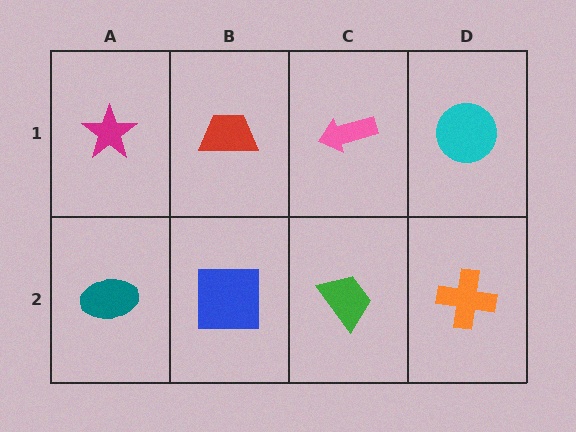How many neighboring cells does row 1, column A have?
2.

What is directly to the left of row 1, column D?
A pink arrow.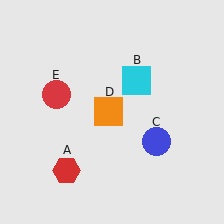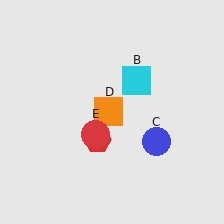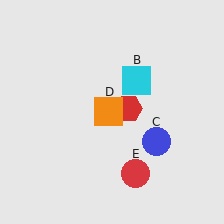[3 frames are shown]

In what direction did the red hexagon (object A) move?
The red hexagon (object A) moved up and to the right.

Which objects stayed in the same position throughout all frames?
Cyan square (object B) and blue circle (object C) and orange square (object D) remained stationary.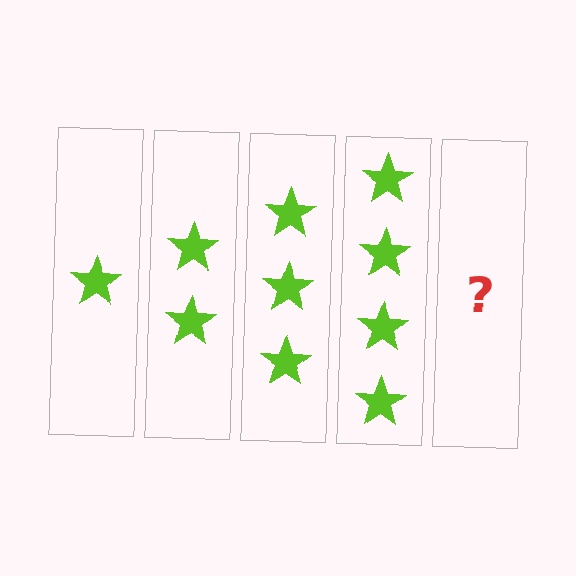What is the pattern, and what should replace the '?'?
The pattern is that each step adds one more star. The '?' should be 5 stars.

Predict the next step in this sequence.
The next step is 5 stars.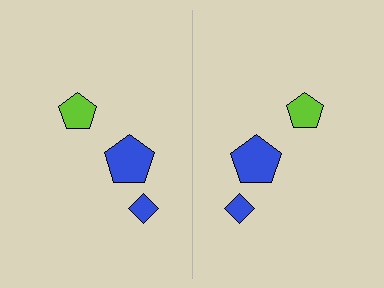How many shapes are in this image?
There are 6 shapes in this image.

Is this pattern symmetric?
Yes, this pattern has bilateral (reflection) symmetry.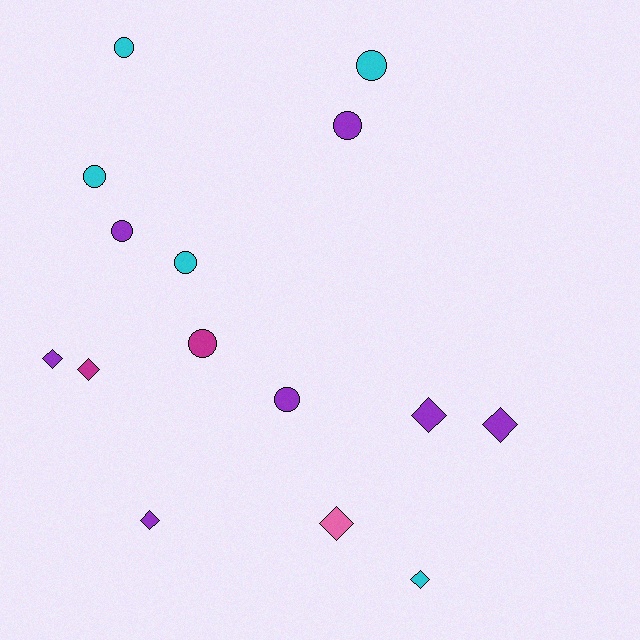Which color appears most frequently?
Purple, with 7 objects.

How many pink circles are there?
There are no pink circles.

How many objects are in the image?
There are 15 objects.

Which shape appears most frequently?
Circle, with 8 objects.